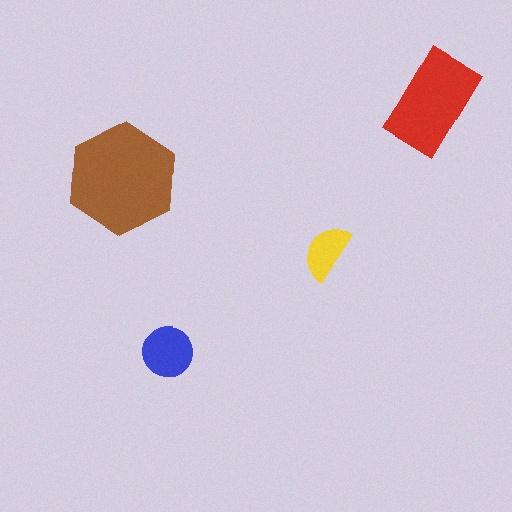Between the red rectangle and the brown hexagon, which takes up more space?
The brown hexagon.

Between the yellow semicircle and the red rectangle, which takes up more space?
The red rectangle.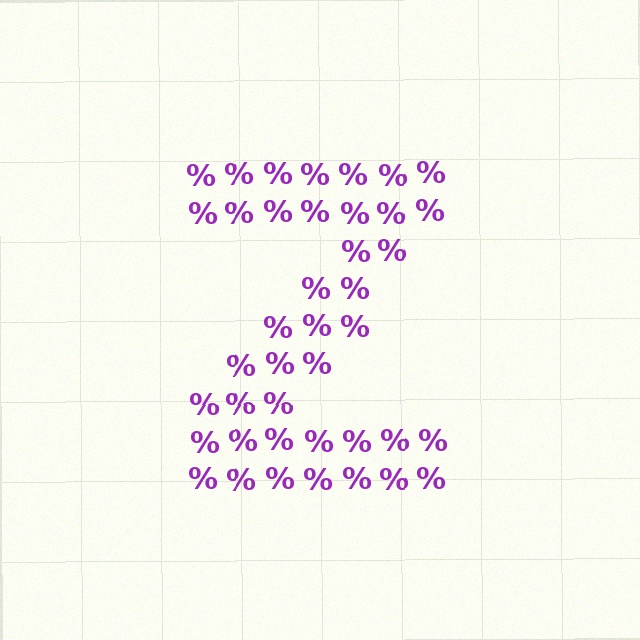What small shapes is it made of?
It is made of small percent signs.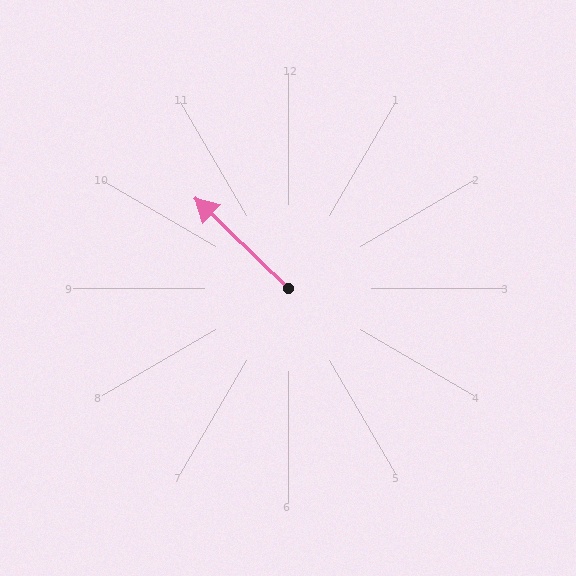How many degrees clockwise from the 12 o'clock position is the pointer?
Approximately 314 degrees.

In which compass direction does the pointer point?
Northwest.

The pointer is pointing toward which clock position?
Roughly 10 o'clock.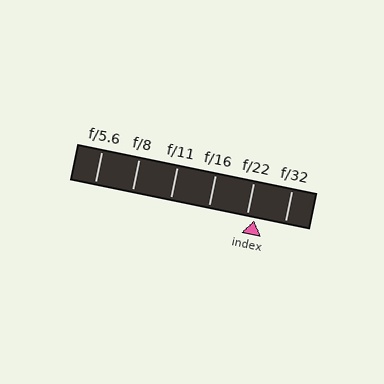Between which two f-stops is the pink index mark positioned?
The index mark is between f/22 and f/32.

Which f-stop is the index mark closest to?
The index mark is closest to f/22.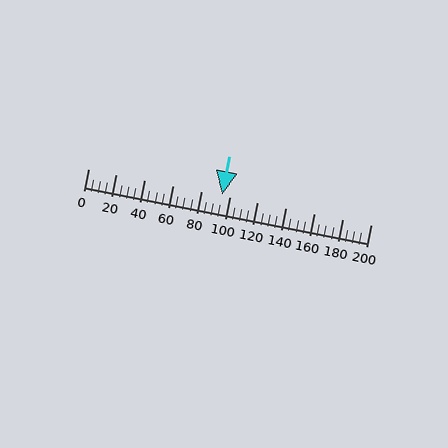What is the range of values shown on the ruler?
The ruler shows values from 0 to 200.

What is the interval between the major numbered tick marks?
The major tick marks are spaced 20 units apart.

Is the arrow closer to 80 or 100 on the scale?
The arrow is closer to 100.